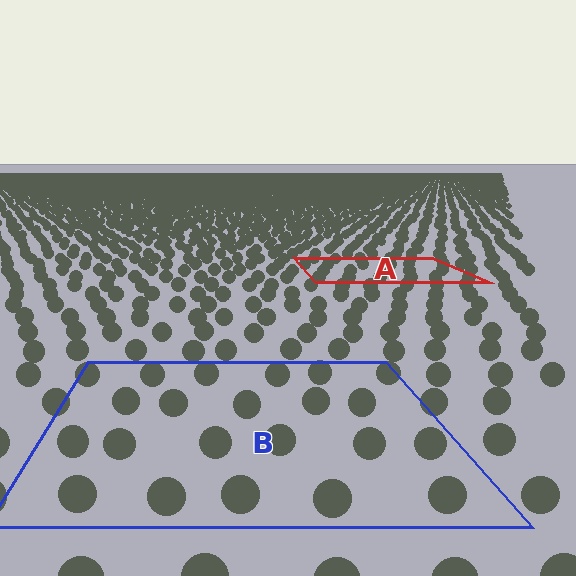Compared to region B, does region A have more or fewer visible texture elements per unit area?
Region A has more texture elements per unit area — they are packed more densely because it is farther away.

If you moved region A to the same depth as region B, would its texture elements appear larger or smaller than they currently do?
They would appear larger. At a closer depth, the same texture elements are projected at a bigger on-screen size.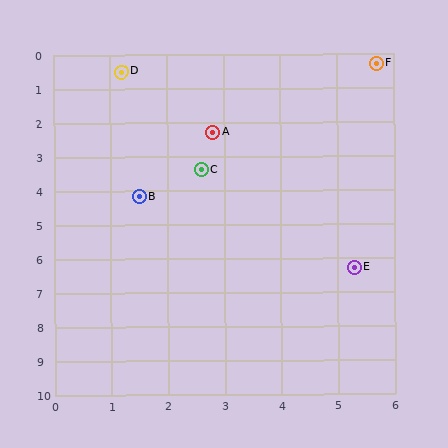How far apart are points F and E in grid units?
Points F and E are about 6.0 grid units apart.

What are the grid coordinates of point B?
Point B is at approximately (1.5, 4.2).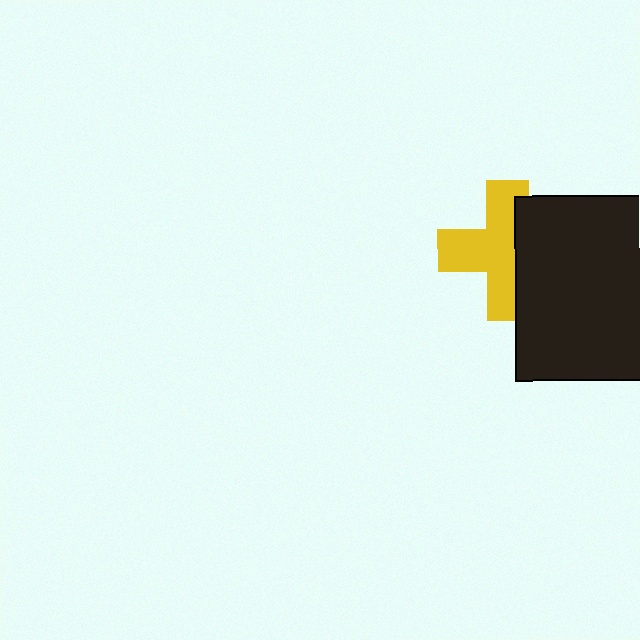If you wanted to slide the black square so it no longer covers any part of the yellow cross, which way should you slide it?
Slide it right — that is the most direct way to separate the two shapes.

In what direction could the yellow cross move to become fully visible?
The yellow cross could move left. That would shift it out from behind the black square entirely.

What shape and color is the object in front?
The object in front is a black square.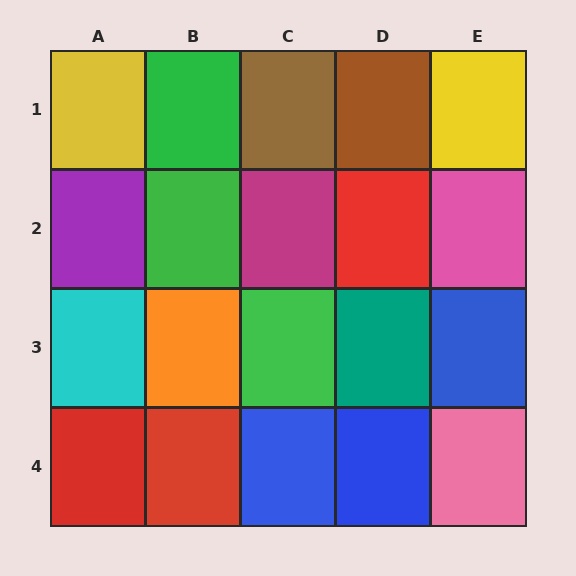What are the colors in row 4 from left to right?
Red, red, blue, blue, pink.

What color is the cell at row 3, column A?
Cyan.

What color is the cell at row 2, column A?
Purple.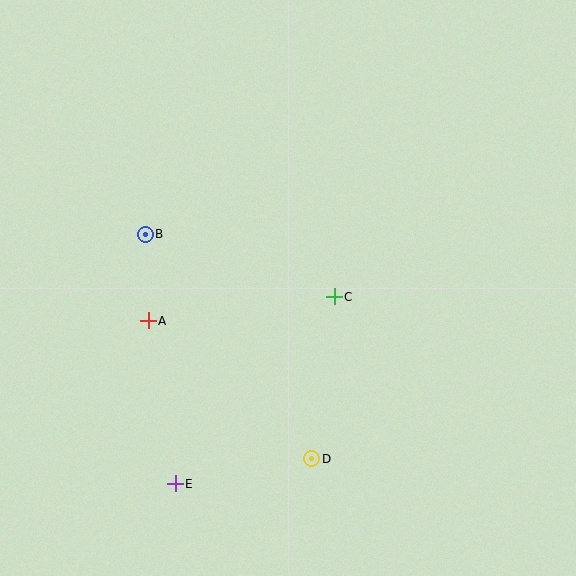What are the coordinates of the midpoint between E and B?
The midpoint between E and B is at (160, 359).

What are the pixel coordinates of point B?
Point B is at (145, 234).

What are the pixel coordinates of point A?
Point A is at (148, 321).